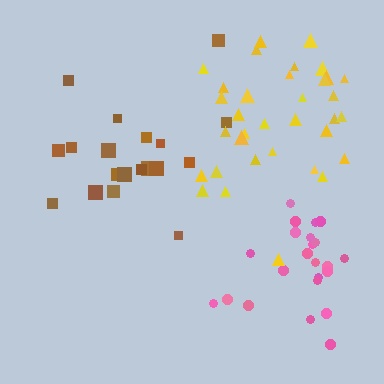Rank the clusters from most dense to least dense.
pink, yellow, brown.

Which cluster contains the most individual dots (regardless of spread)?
Yellow (34).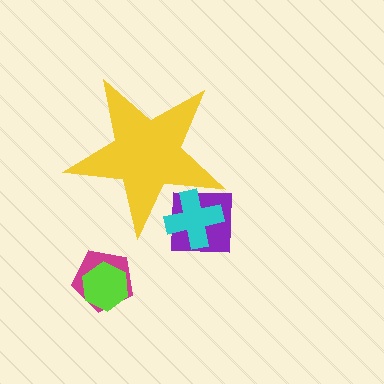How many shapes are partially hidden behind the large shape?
2 shapes are partially hidden.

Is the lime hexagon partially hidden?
No, the lime hexagon is fully visible.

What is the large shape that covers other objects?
A yellow star.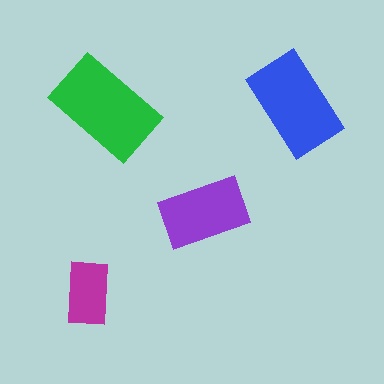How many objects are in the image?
There are 4 objects in the image.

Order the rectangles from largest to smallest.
the green one, the blue one, the purple one, the magenta one.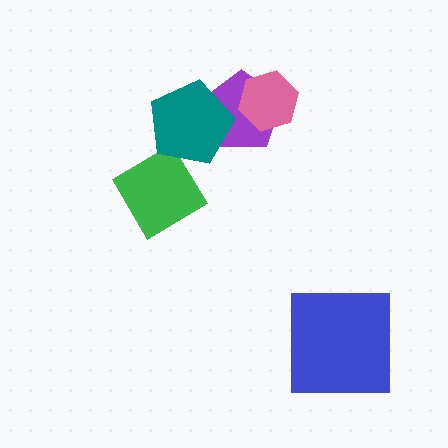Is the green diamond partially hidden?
Yes, it is partially covered by another shape.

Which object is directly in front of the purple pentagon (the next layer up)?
The pink hexagon is directly in front of the purple pentagon.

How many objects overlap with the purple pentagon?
2 objects overlap with the purple pentagon.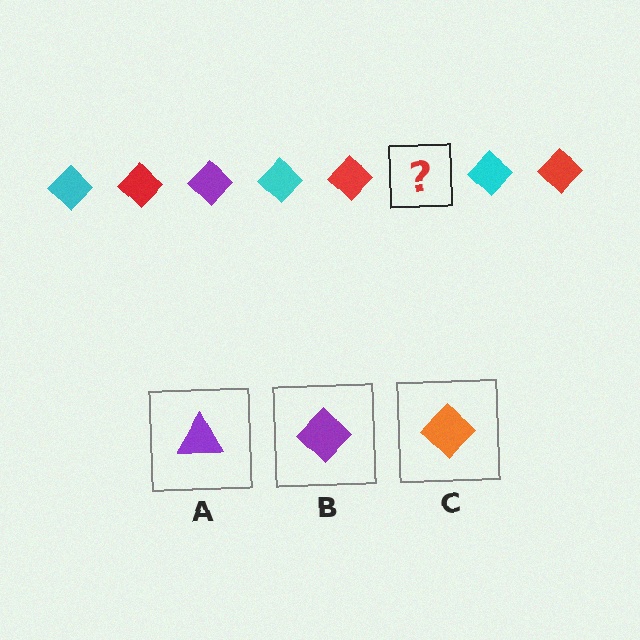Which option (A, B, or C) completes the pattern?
B.